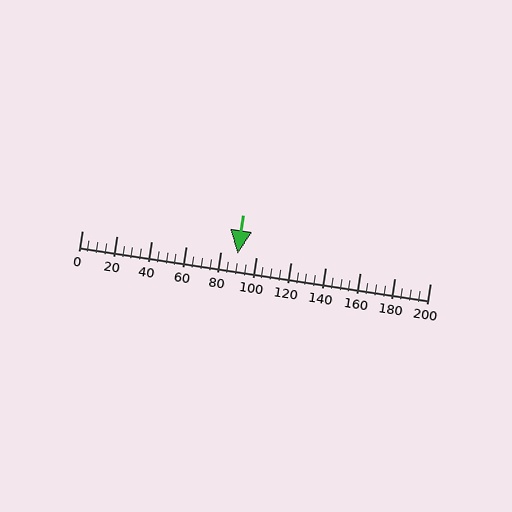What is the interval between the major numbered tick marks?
The major tick marks are spaced 20 units apart.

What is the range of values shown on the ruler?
The ruler shows values from 0 to 200.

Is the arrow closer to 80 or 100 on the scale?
The arrow is closer to 80.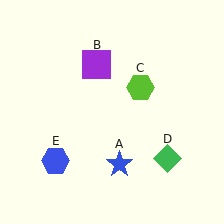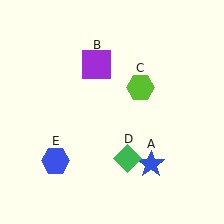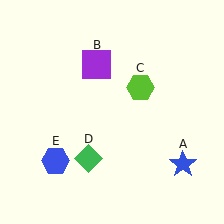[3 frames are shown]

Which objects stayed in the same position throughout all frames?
Purple square (object B) and lime hexagon (object C) and blue hexagon (object E) remained stationary.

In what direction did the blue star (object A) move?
The blue star (object A) moved right.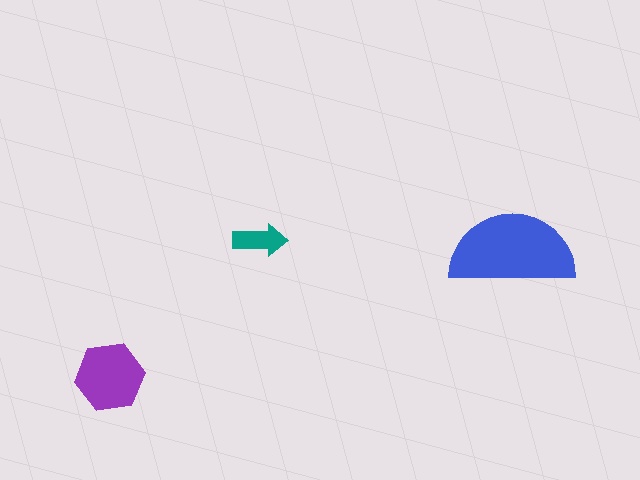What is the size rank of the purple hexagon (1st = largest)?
2nd.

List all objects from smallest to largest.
The teal arrow, the purple hexagon, the blue semicircle.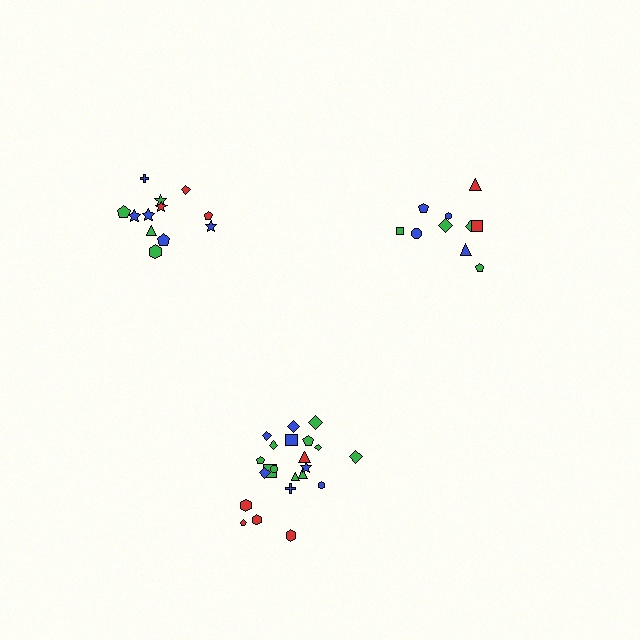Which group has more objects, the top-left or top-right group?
The top-left group.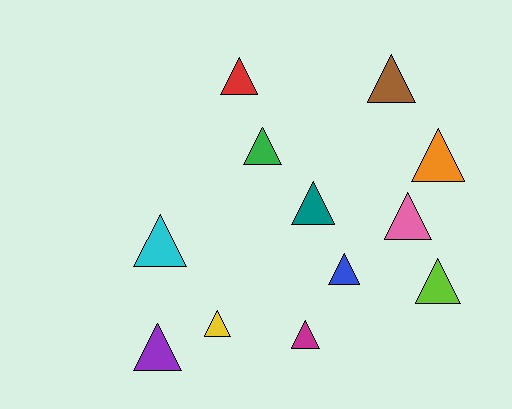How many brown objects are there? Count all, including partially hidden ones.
There is 1 brown object.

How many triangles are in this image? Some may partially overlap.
There are 12 triangles.